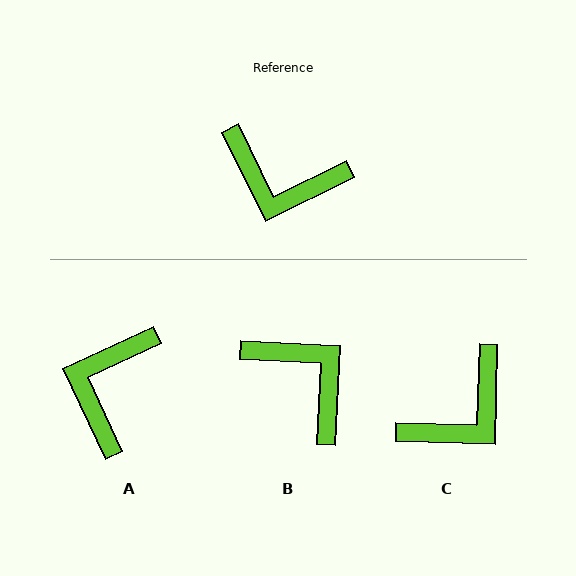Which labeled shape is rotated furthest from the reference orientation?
B, about 150 degrees away.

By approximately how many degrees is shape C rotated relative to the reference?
Approximately 62 degrees counter-clockwise.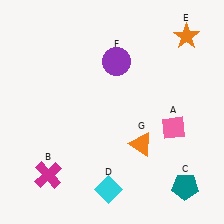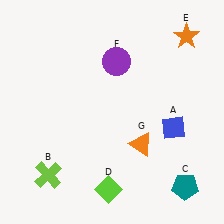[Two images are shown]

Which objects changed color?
A changed from pink to blue. B changed from magenta to lime. D changed from cyan to lime.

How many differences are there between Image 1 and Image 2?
There are 3 differences between the two images.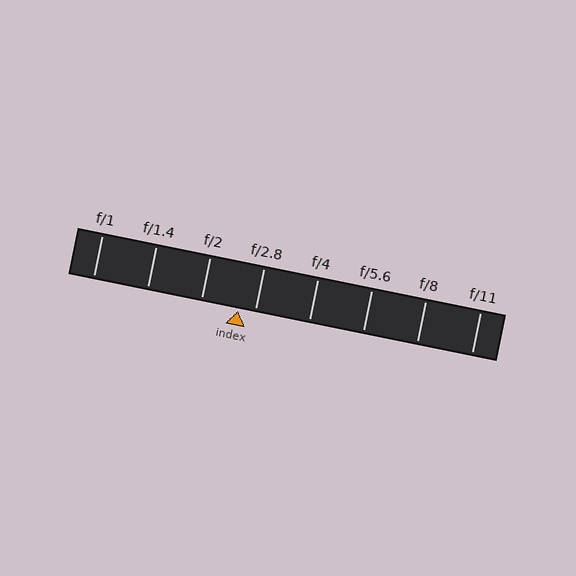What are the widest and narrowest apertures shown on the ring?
The widest aperture shown is f/1 and the narrowest is f/11.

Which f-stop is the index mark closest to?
The index mark is closest to f/2.8.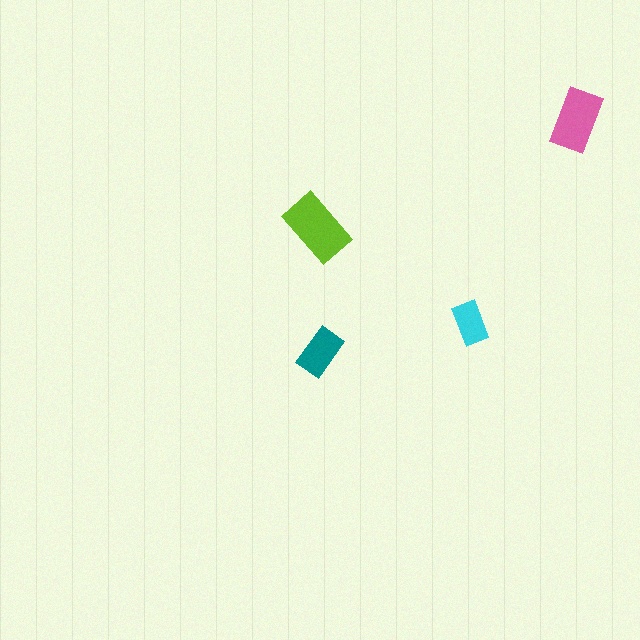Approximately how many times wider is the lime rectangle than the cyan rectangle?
About 1.5 times wider.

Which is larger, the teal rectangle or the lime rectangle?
The lime one.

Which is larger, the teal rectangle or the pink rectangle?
The pink one.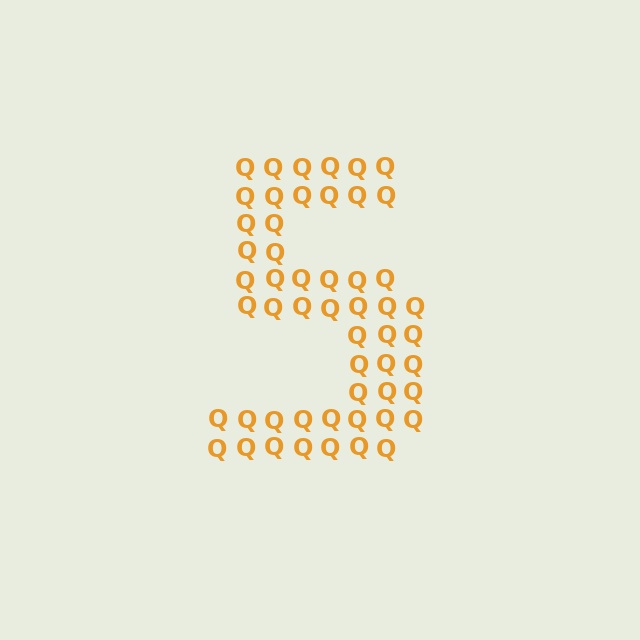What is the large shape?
The large shape is the digit 5.